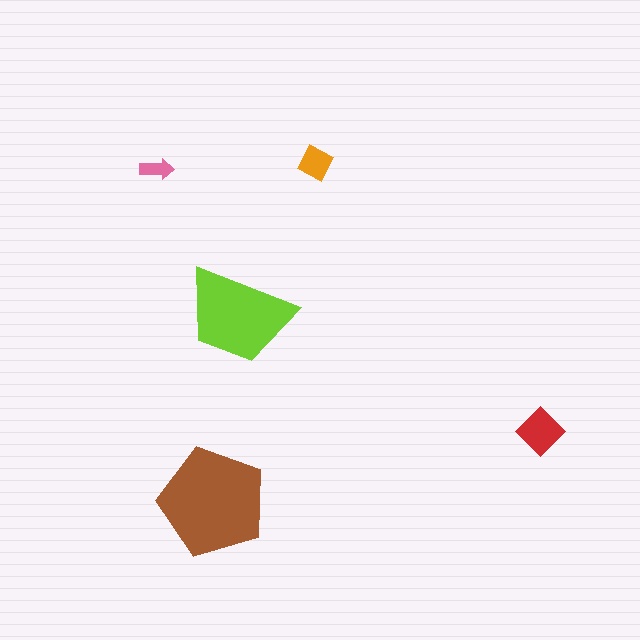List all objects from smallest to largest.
The pink arrow, the orange square, the red diamond, the lime trapezoid, the brown pentagon.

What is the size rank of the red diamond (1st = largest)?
3rd.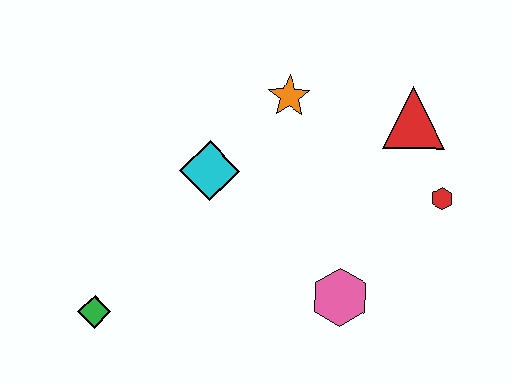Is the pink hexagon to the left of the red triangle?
Yes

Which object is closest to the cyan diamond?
The orange star is closest to the cyan diamond.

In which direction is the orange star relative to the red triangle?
The orange star is to the left of the red triangle.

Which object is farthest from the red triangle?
The green diamond is farthest from the red triangle.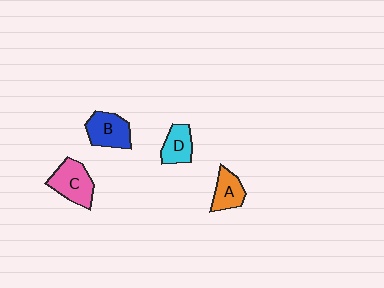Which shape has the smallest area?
Shape A (orange).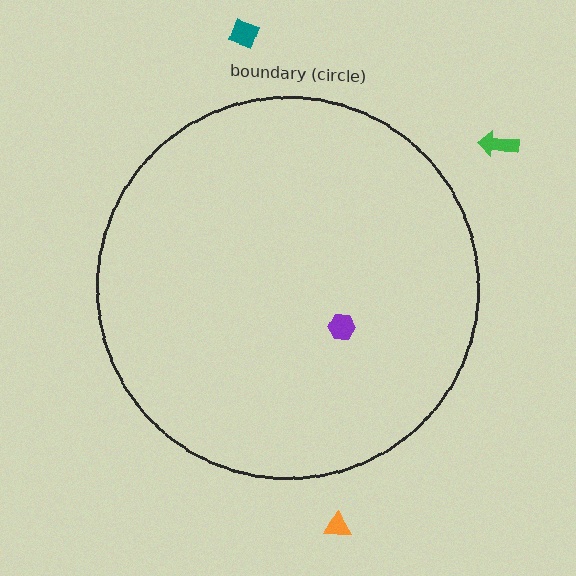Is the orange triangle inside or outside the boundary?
Outside.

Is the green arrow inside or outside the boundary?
Outside.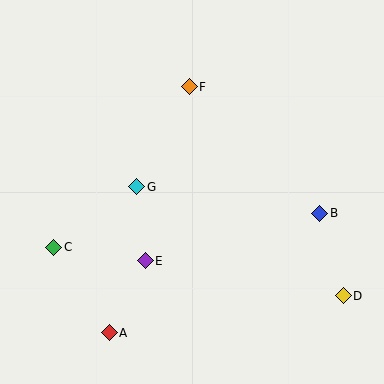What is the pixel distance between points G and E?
The distance between G and E is 74 pixels.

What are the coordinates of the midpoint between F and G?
The midpoint between F and G is at (163, 137).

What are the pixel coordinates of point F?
Point F is at (190, 87).